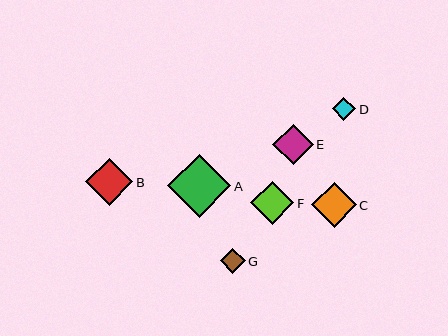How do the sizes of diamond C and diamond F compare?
Diamond C and diamond F are approximately the same size.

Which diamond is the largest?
Diamond A is the largest with a size of approximately 63 pixels.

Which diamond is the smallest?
Diamond D is the smallest with a size of approximately 23 pixels.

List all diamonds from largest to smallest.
From largest to smallest: A, B, C, F, E, G, D.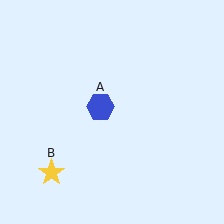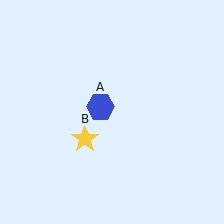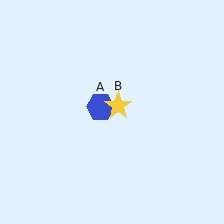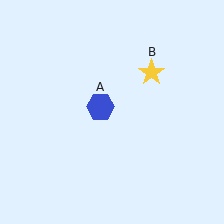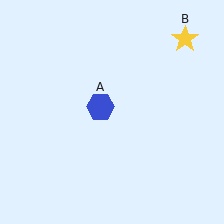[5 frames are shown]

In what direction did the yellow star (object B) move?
The yellow star (object B) moved up and to the right.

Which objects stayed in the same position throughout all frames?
Blue hexagon (object A) remained stationary.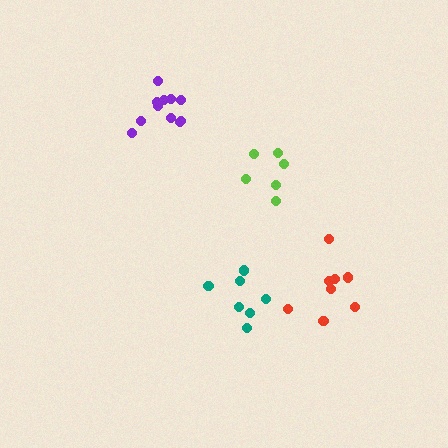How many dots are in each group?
Group 1: 6 dots, Group 2: 11 dots, Group 3: 8 dots, Group 4: 8 dots (33 total).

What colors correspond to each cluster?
The clusters are colored: lime, purple, red, teal.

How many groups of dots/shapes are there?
There are 4 groups.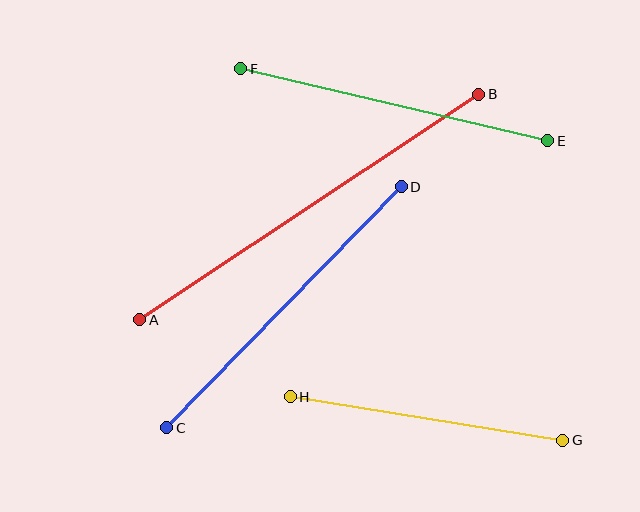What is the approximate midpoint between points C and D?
The midpoint is at approximately (284, 307) pixels.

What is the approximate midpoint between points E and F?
The midpoint is at approximately (394, 105) pixels.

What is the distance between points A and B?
The distance is approximately 407 pixels.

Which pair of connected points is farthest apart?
Points A and B are farthest apart.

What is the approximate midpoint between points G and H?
The midpoint is at approximately (426, 419) pixels.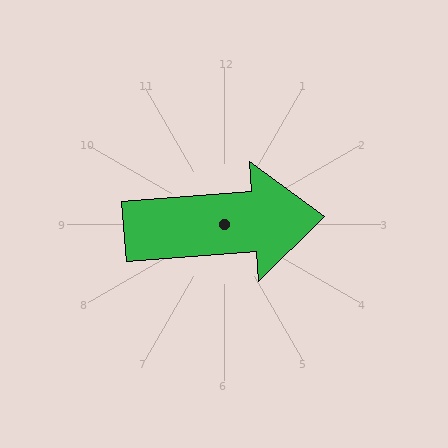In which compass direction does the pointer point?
East.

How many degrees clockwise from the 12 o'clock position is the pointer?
Approximately 86 degrees.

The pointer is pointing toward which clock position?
Roughly 3 o'clock.